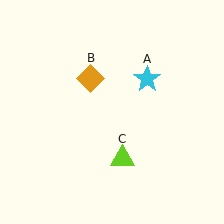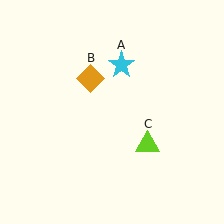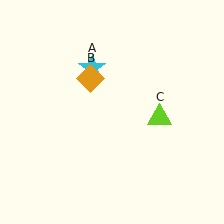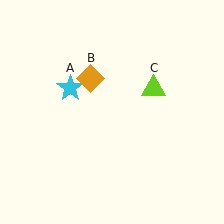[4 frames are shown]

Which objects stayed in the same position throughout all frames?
Orange diamond (object B) remained stationary.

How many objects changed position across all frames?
2 objects changed position: cyan star (object A), lime triangle (object C).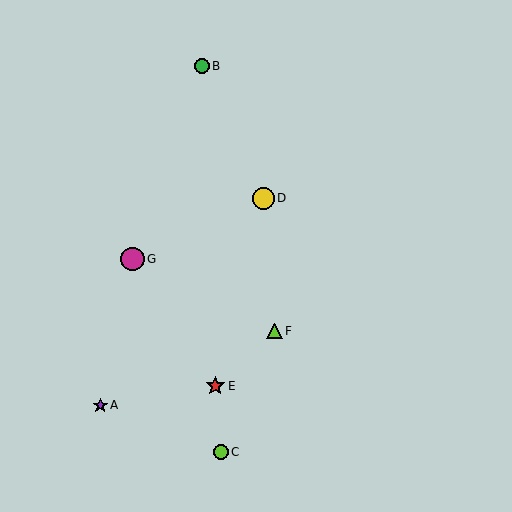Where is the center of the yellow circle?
The center of the yellow circle is at (263, 198).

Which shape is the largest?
The magenta circle (labeled G) is the largest.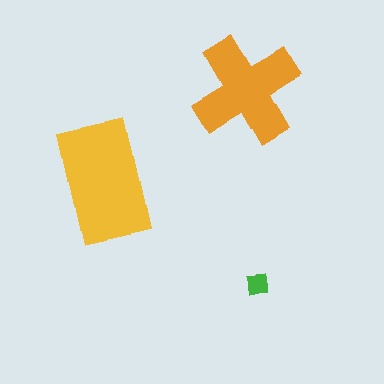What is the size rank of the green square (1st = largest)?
3rd.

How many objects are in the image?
There are 3 objects in the image.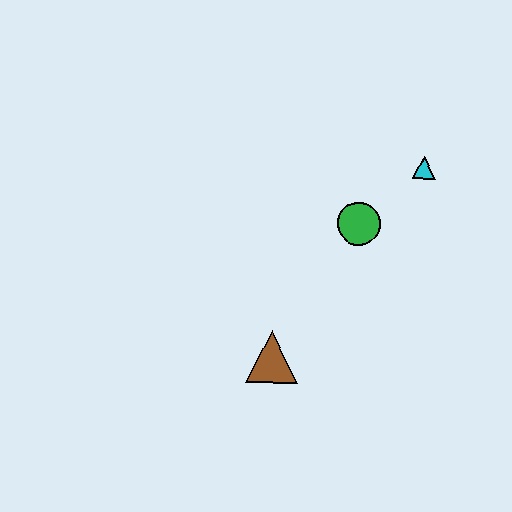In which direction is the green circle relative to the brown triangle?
The green circle is above the brown triangle.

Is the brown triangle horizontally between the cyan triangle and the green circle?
No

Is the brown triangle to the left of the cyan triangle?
Yes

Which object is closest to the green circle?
The cyan triangle is closest to the green circle.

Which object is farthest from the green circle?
The brown triangle is farthest from the green circle.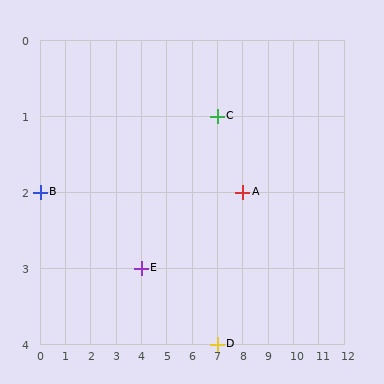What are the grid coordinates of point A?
Point A is at grid coordinates (8, 2).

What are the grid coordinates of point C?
Point C is at grid coordinates (7, 1).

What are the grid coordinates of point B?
Point B is at grid coordinates (0, 2).